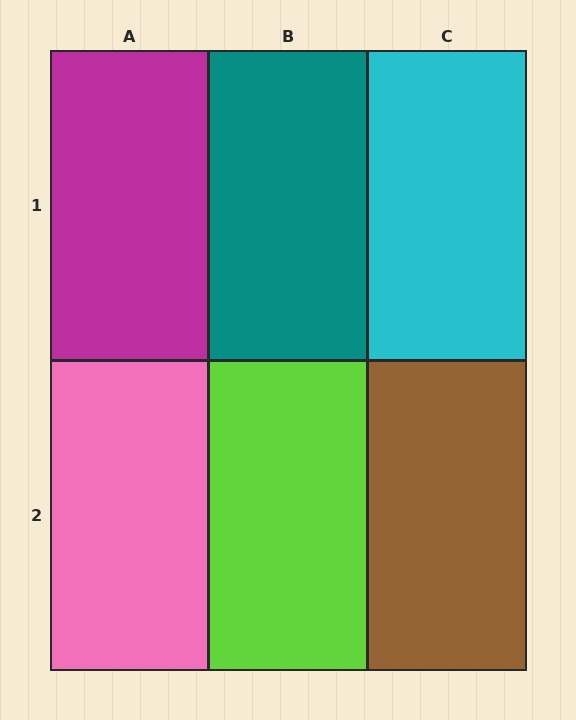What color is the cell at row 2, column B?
Lime.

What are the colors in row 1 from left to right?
Magenta, teal, cyan.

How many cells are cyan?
1 cell is cyan.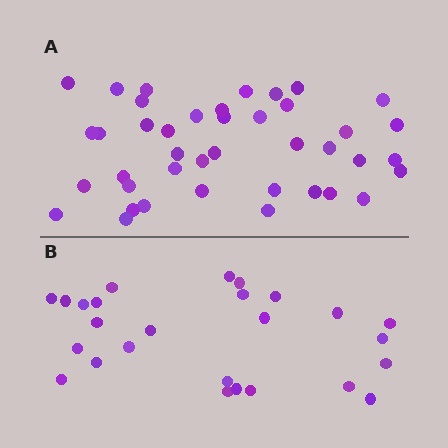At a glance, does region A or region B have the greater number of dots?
Region A (the top region) has more dots.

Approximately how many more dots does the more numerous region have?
Region A has approximately 15 more dots than region B.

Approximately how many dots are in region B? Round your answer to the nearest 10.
About 30 dots. (The exact count is 26, which rounds to 30.)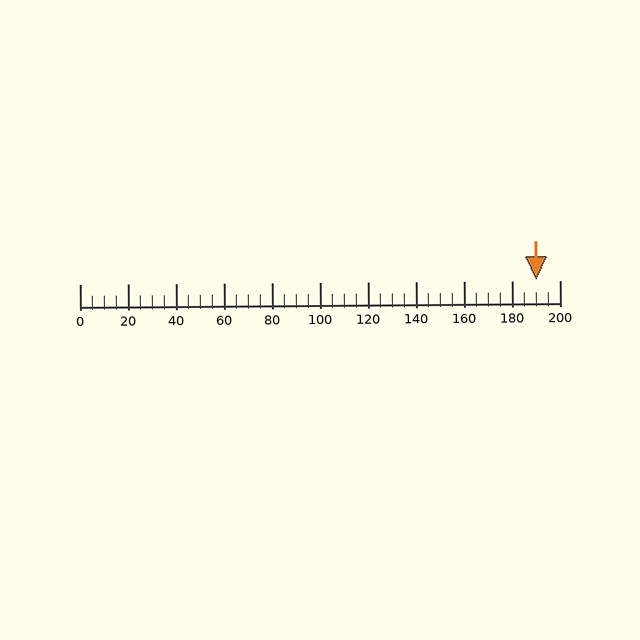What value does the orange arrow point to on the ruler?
The orange arrow points to approximately 190.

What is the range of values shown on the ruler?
The ruler shows values from 0 to 200.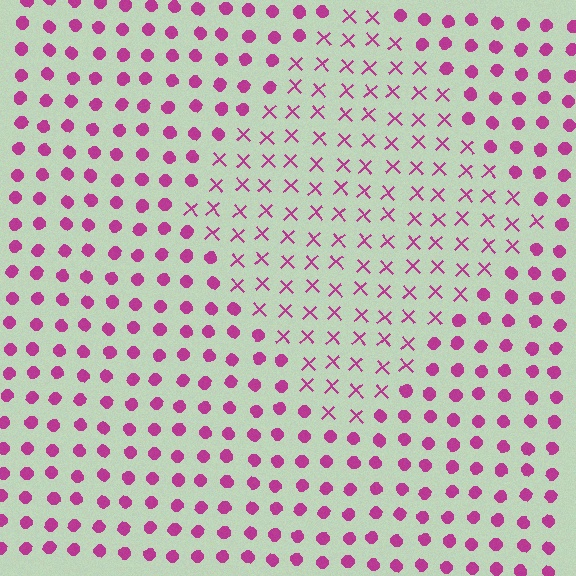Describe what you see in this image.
The image is filled with small magenta elements arranged in a uniform grid. A diamond-shaped region contains X marks, while the surrounding area contains circles. The boundary is defined purely by the change in element shape.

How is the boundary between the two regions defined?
The boundary is defined by a change in element shape: X marks inside vs. circles outside. All elements share the same color and spacing.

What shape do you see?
I see a diamond.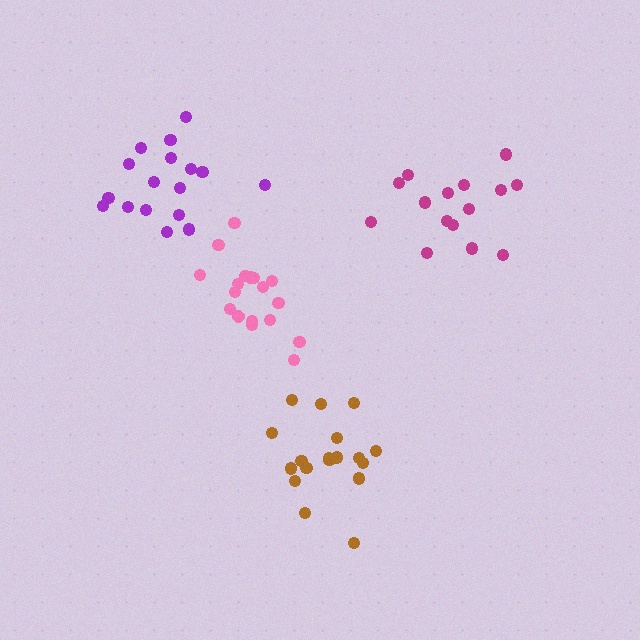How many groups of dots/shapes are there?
There are 4 groups.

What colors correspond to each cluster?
The clusters are colored: magenta, purple, pink, brown.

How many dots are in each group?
Group 1: 15 dots, Group 2: 17 dots, Group 3: 18 dots, Group 4: 18 dots (68 total).